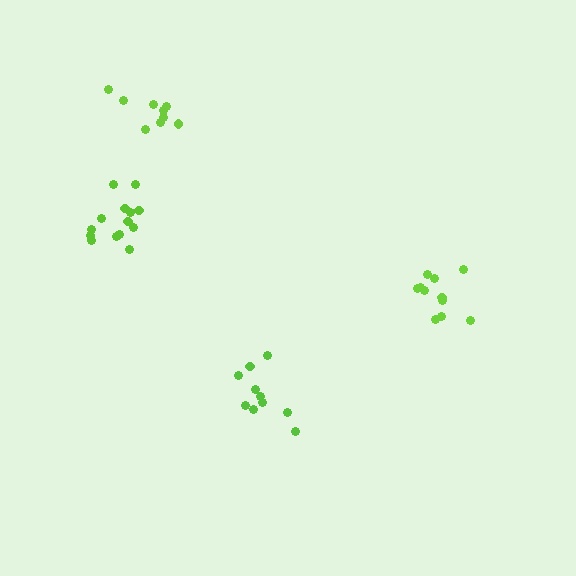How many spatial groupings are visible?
There are 4 spatial groupings.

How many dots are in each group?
Group 1: 10 dots, Group 2: 9 dots, Group 3: 11 dots, Group 4: 14 dots (44 total).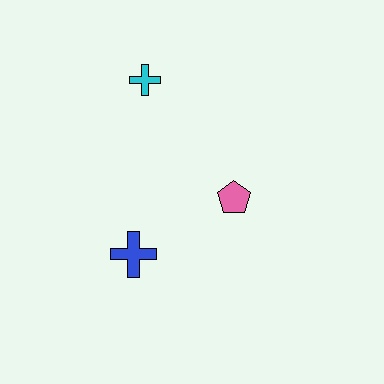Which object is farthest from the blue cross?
The cyan cross is farthest from the blue cross.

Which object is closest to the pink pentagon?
The blue cross is closest to the pink pentagon.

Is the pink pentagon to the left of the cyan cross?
No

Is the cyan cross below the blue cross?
No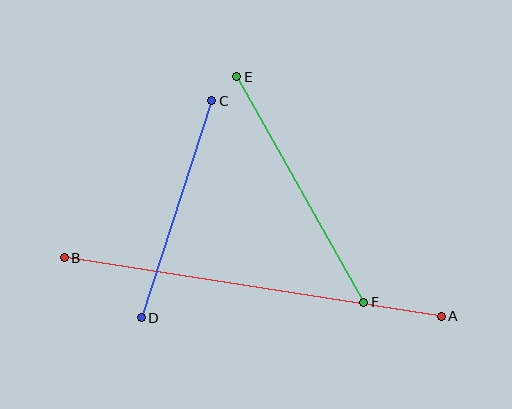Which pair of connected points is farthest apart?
Points A and B are farthest apart.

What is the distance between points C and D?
The distance is approximately 228 pixels.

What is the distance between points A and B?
The distance is approximately 382 pixels.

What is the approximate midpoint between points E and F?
The midpoint is at approximately (300, 190) pixels.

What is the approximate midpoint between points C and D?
The midpoint is at approximately (176, 209) pixels.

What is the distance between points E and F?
The distance is approximately 259 pixels.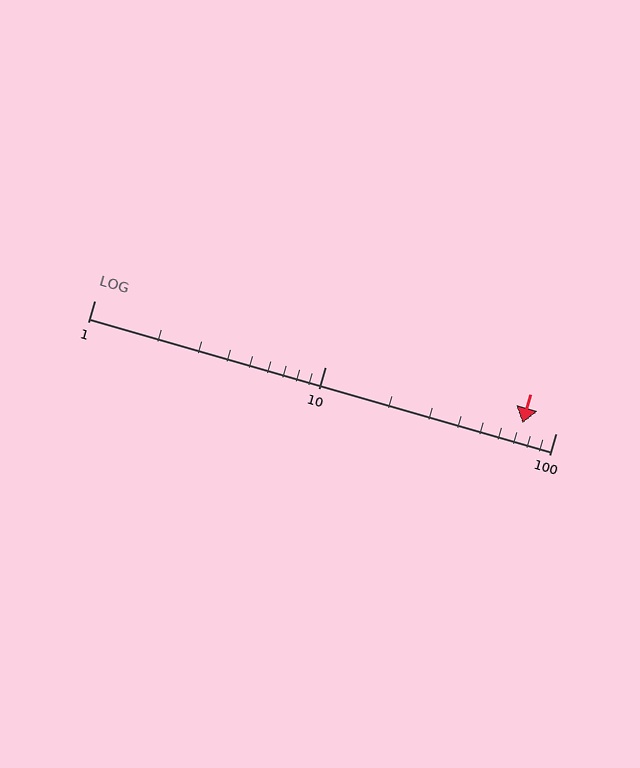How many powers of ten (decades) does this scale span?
The scale spans 2 decades, from 1 to 100.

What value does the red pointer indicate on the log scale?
The pointer indicates approximately 72.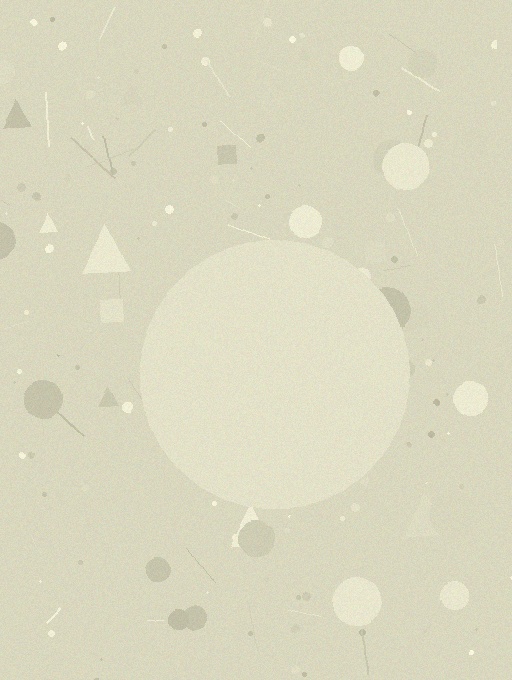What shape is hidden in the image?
A circle is hidden in the image.